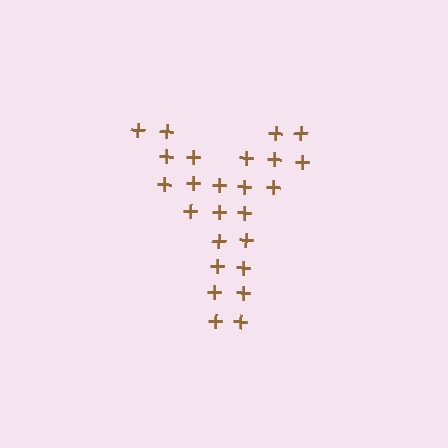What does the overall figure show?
The overall figure shows the letter Y.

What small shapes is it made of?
It is made of small plus signs.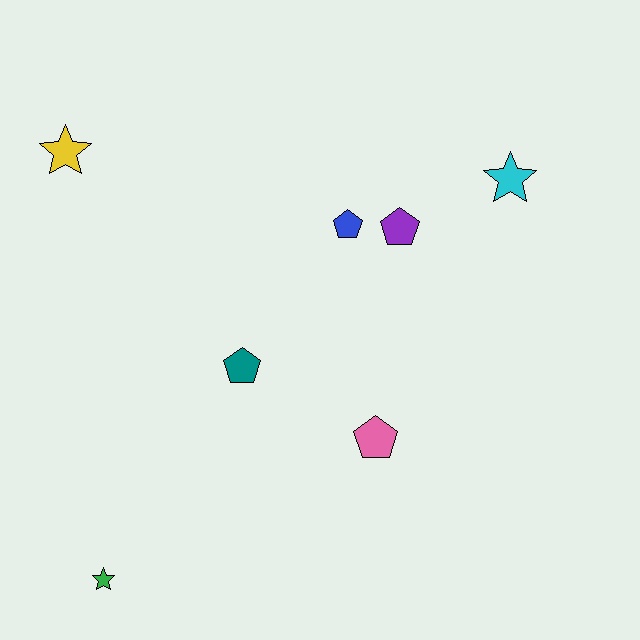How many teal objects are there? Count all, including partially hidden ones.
There is 1 teal object.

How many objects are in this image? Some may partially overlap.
There are 7 objects.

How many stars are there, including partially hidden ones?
There are 3 stars.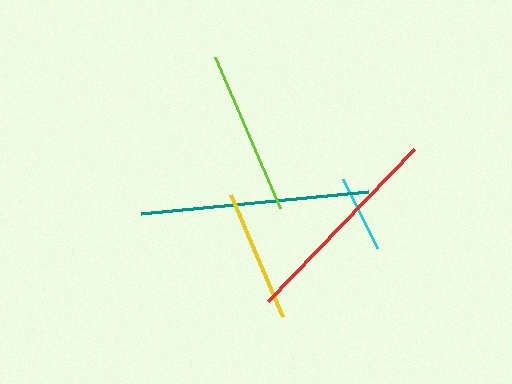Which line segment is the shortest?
The cyan line is the shortest at approximately 76 pixels.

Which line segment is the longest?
The teal line is the longest at approximately 229 pixels.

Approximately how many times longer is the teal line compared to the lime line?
The teal line is approximately 1.4 times the length of the lime line.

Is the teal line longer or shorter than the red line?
The teal line is longer than the red line.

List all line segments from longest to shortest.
From longest to shortest: teal, red, lime, yellow, cyan.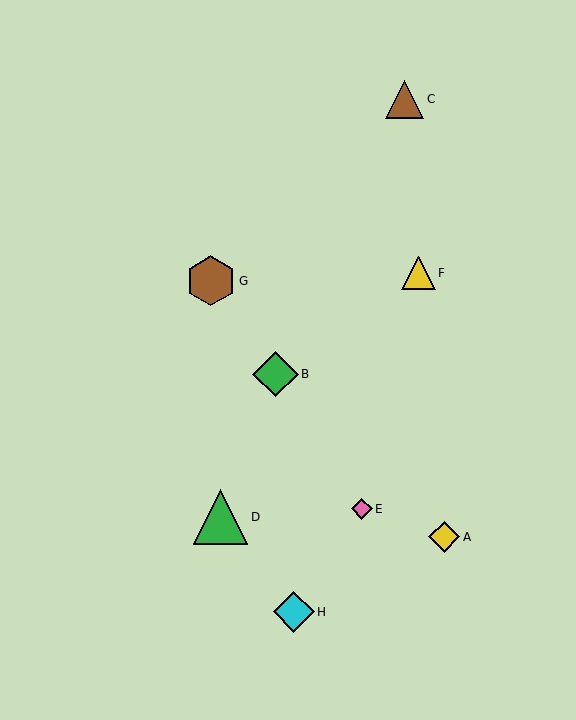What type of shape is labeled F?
Shape F is a yellow triangle.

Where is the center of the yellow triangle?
The center of the yellow triangle is at (419, 273).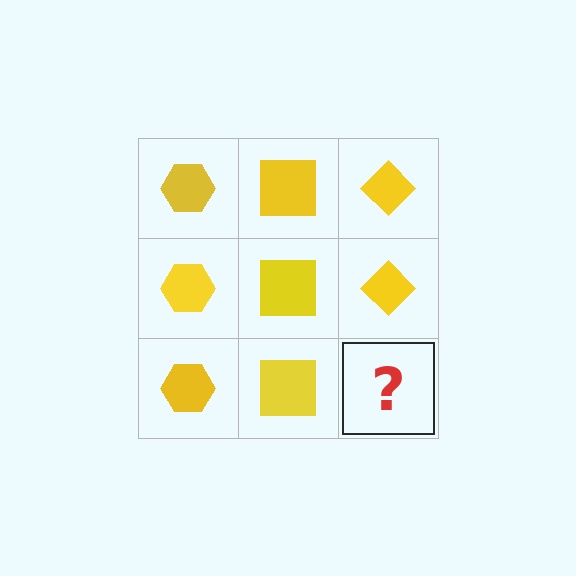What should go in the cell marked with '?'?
The missing cell should contain a yellow diamond.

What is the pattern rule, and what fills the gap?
The rule is that each column has a consistent shape. The gap should be filled with a yellow diamond.